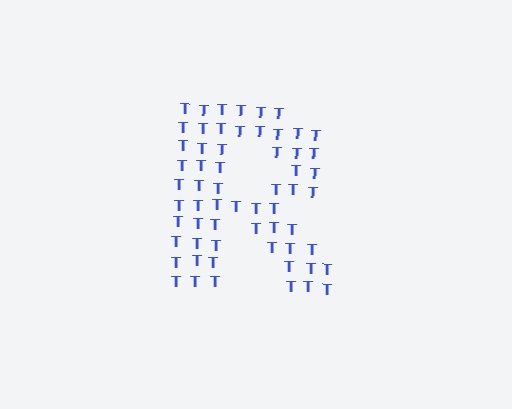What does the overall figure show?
The overall figure shows the letter R.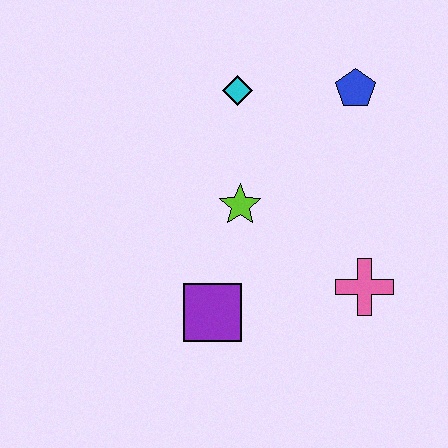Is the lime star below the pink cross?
No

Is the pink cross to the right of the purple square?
Yes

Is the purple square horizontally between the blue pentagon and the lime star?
No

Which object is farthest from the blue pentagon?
The purple square is farthest from the blue pentagon.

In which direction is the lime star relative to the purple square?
The lime star is above the purple square.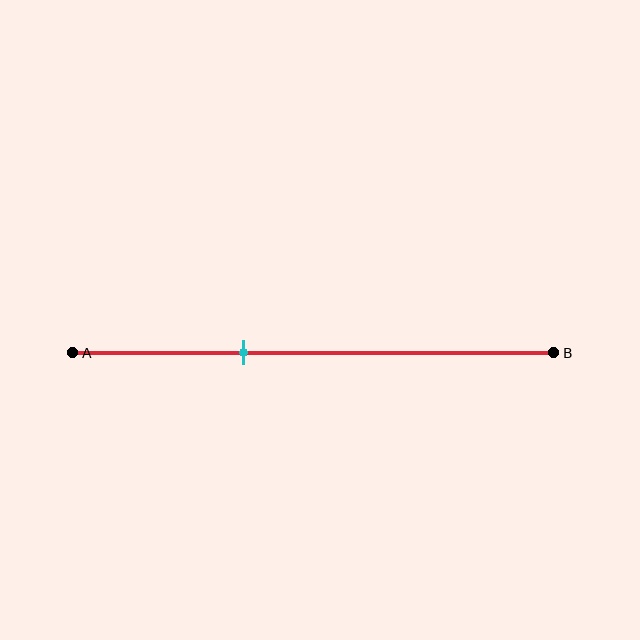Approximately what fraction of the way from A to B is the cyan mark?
The cyan mark is approximately 35% of the way from A to B.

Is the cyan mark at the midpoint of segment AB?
No, the mark is at about 35% from A, not at the 50% midpoint.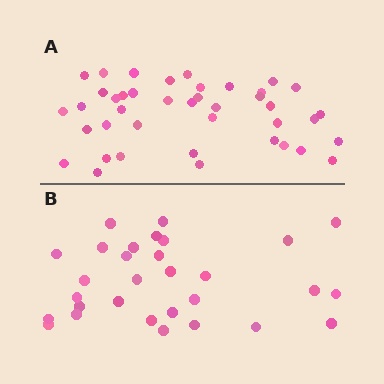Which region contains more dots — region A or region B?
Region A (the top region) has more dots.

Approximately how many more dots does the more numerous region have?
Region A has roughly 12 or so more dots than region B.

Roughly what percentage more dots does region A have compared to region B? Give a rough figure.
About 35% more.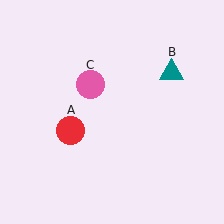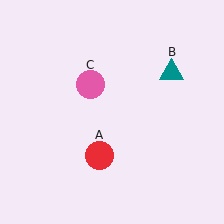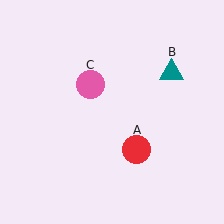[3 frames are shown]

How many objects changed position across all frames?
1 object changed position: red circle (object A).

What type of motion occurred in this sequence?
The red circle (object A) rotated counterclockwise around the center of the scene.